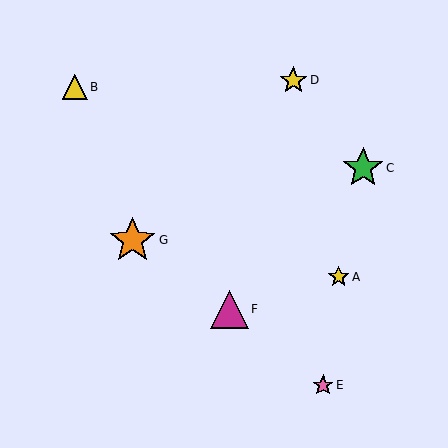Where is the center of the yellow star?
The center of the yellow star is at (339, 277).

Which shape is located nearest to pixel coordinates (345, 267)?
The yellow star (labeled A) at (339, 277) is nearest to that location.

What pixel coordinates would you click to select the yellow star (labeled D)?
Click at (293, 80) to select the yellow star D.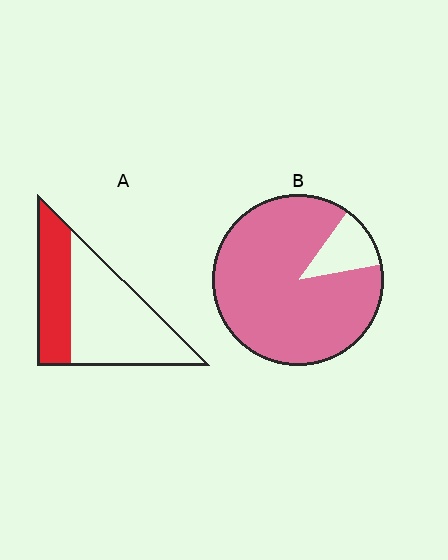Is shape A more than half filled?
No.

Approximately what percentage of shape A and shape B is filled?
A is approximately 35% and B is approximately 90%.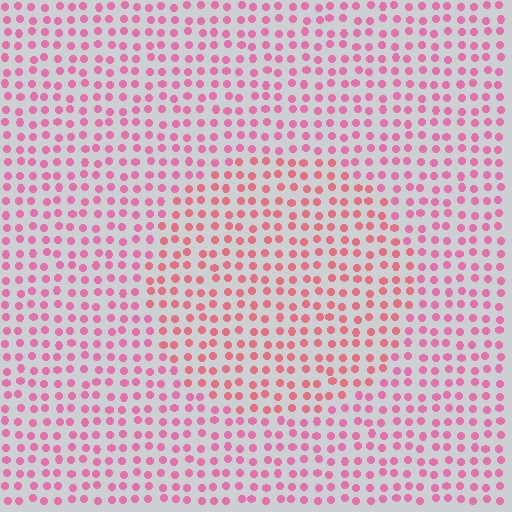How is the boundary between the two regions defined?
The boundary is defined purely by a slight shift in hue (about 23 degrees). Spacing, size, and orientation are identical on both sides.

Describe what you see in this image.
The image is filled with small pink elements in a uniform arrangement. A circle-shaped region is visible where the elements are tinted to a slightly different hue, forming a subtle color boundary.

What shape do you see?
I see a circle.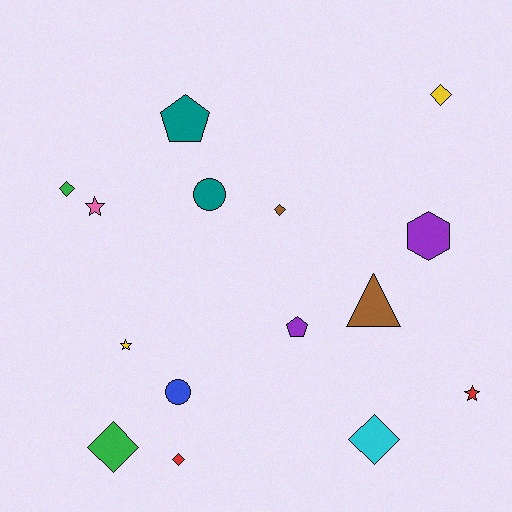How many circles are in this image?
There are 2 circles.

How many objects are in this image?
There are 15 objects.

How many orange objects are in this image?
There are no orange objects.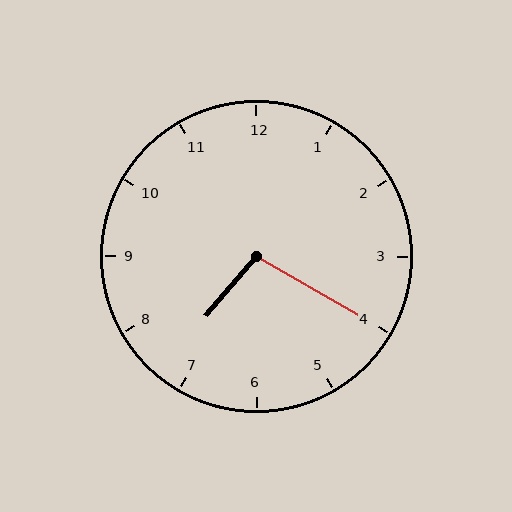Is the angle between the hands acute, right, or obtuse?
It is obtuse.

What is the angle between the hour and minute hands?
Approximately 100 degrees.